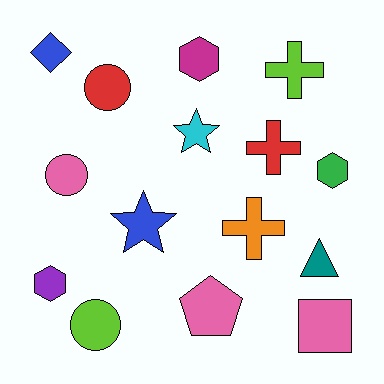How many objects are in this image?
There are 15 objects.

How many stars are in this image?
There are 2 stars.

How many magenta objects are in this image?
There is 1 magenta object.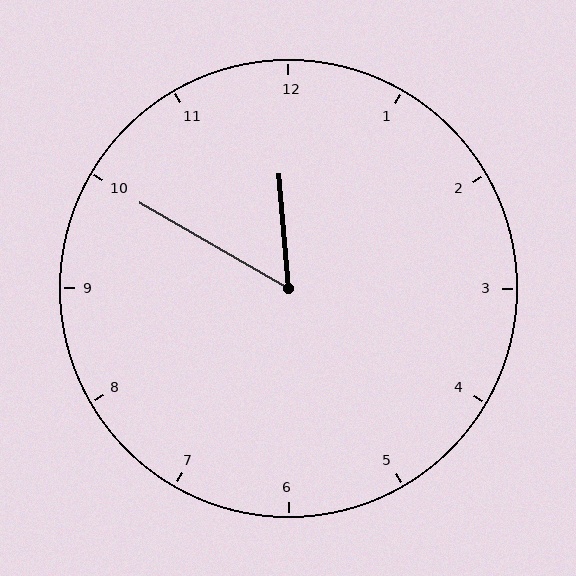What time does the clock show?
11:50.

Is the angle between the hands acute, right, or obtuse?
It is acute.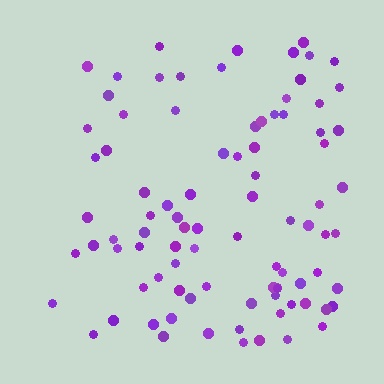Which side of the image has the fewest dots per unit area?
The left.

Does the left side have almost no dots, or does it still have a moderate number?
Still a moderate number, just noticeably fewer than the right.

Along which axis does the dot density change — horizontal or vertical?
Horizontal.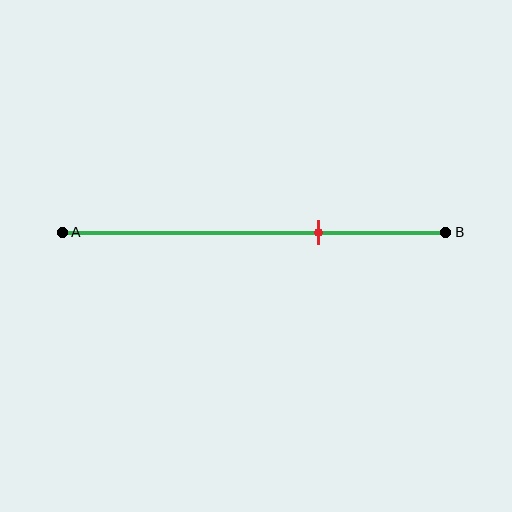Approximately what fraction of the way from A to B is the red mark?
The red mark is approximately 65% of the way from A to B.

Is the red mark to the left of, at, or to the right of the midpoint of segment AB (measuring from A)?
The red mark is to the right of the midpoint of segment AB.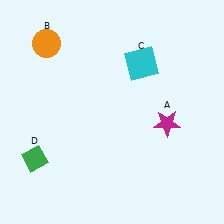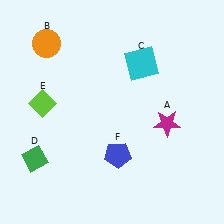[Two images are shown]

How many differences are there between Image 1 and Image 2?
There are 2 differences between the two images.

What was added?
A lime diamond (E), a blue pentagon (F) were added in Image 2.